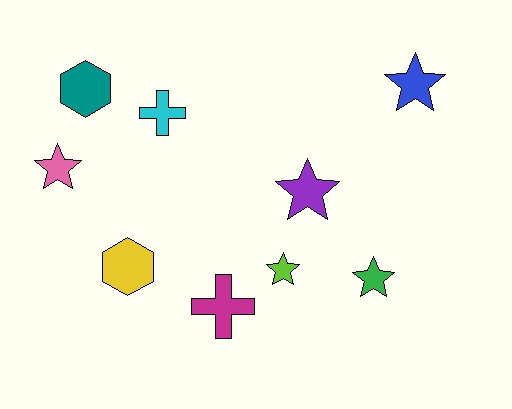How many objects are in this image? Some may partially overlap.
There are 9 objects.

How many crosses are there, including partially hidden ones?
There are 2 crosses.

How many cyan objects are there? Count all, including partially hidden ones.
There is 1 cyan object.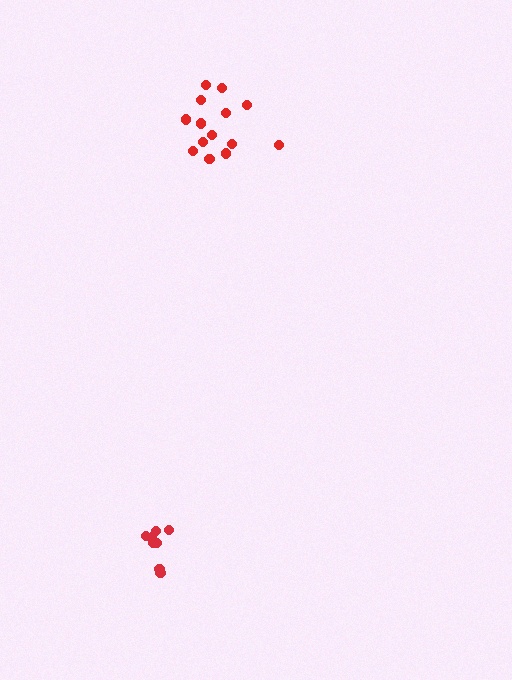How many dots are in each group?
Group 1: 14 dots, Group 2: 8 dots (22 total).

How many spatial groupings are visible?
There are 2 spatial groupings.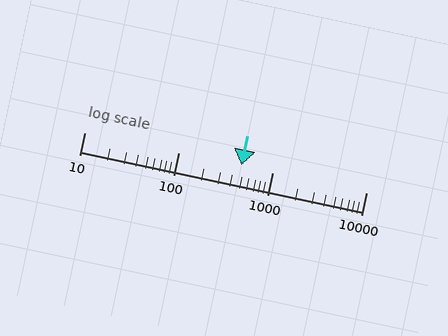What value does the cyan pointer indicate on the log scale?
The pointer indicates approximately 470.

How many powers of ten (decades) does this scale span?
The scale spans 3 decades, from 10 to 10000.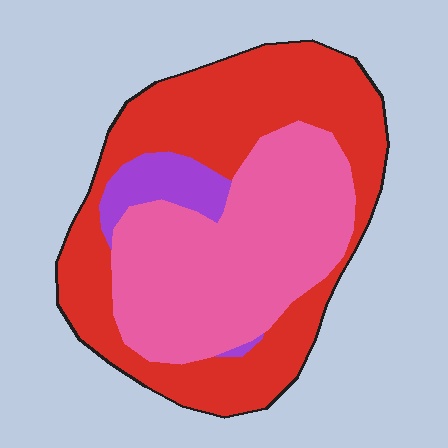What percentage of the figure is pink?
Pink covers 42% of the figure.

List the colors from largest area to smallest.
From largest to smallest: red, pink, purple.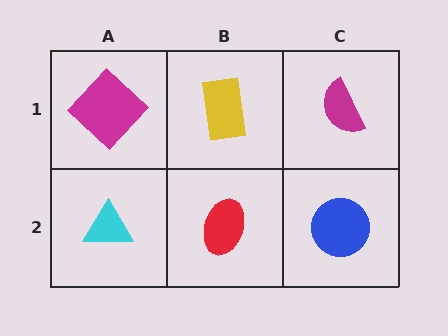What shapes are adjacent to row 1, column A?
A cyan triangle (row 2, column A), a yellow rectangle (row 1, column B).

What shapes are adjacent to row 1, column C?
A blue circle (row 2, column C), a yellow rectangle (row 1, column B).